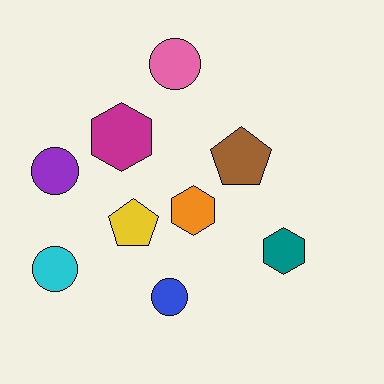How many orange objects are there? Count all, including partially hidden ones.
There is 1 orange object.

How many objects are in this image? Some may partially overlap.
There are 9 objects.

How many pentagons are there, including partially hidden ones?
There are 2 pentagons.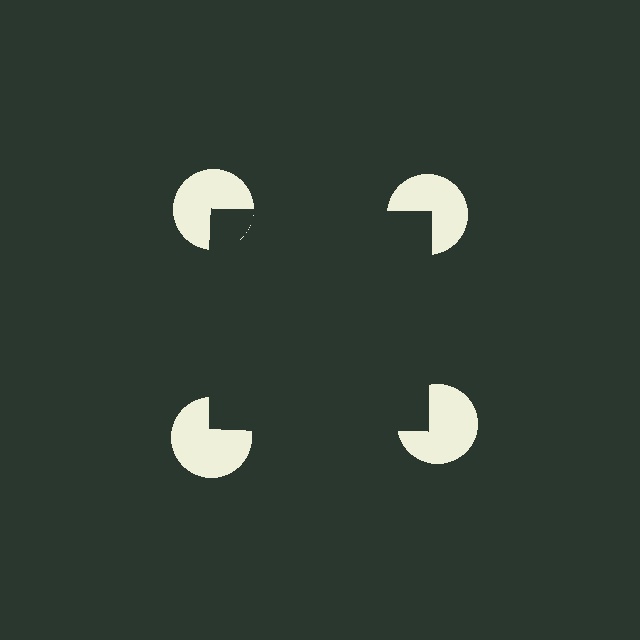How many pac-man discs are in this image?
There are 4 — one at each vertex of the illusory square.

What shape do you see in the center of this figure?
An illusory square — its edges are inferred from the aligned wedge cuts in the pac-man discs, not physically drawn.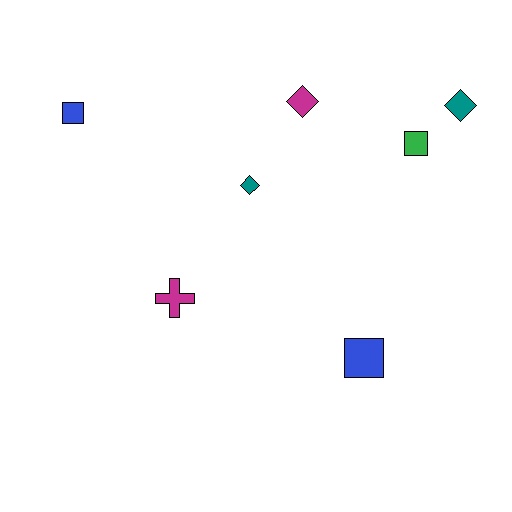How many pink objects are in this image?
There are no pink objects.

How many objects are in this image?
There are 7 objects.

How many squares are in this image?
There are 3 squares.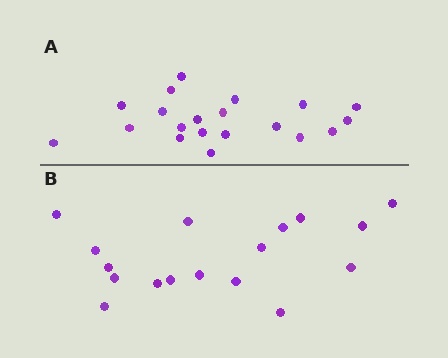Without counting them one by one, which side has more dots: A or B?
Region A (the top region) has more dots.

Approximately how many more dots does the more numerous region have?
Region A has just a few more — roughly 2 or 3 more dots than region B.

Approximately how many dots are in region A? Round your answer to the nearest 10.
About 20 dots.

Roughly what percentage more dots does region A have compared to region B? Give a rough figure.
About 20% more.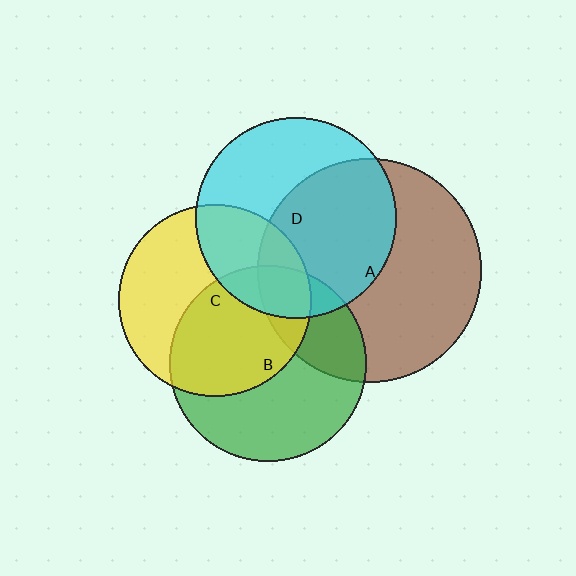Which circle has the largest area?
Circle A (brown).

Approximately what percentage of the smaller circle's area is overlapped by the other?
Approximately 50%.